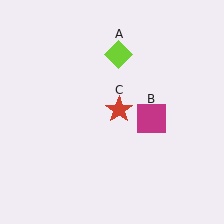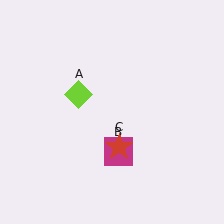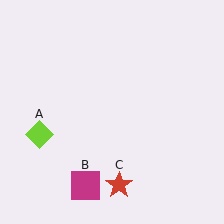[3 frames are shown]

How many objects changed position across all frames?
3 objects changed position: lime diamond (object A), magenta square (object B), red star (object C).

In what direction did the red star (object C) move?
The red star (object C) moved down.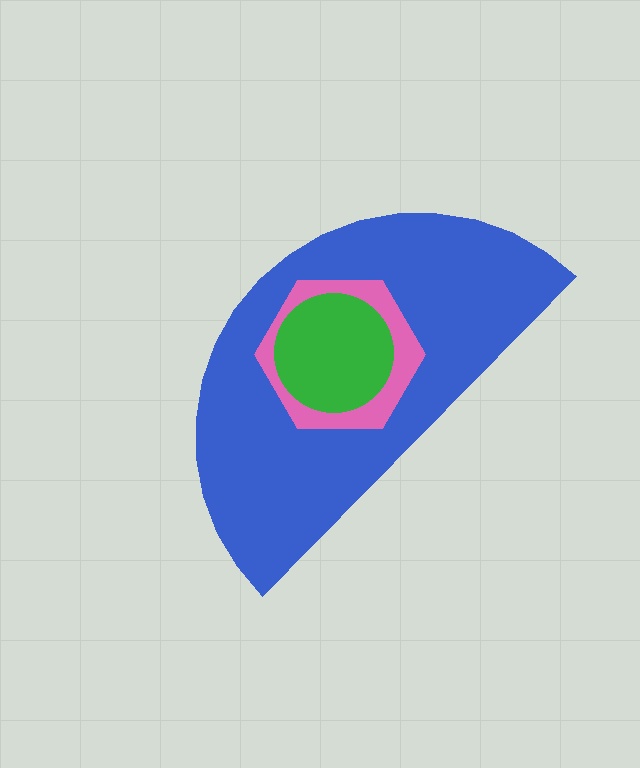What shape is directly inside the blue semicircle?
The pink hexagon.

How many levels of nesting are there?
3.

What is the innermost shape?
The green circle.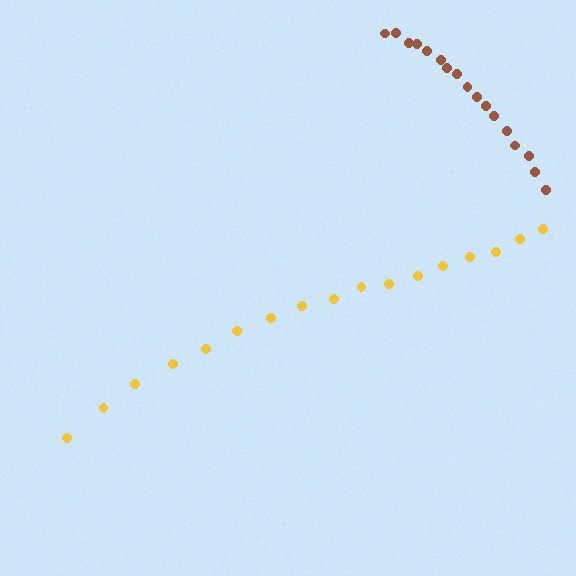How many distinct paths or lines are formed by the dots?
There are 2 distinct paths.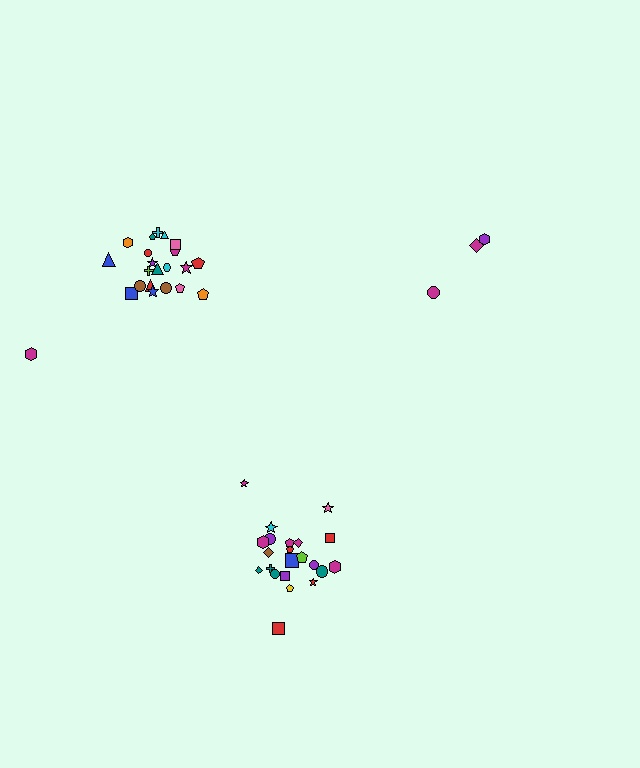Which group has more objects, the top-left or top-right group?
The top-left group.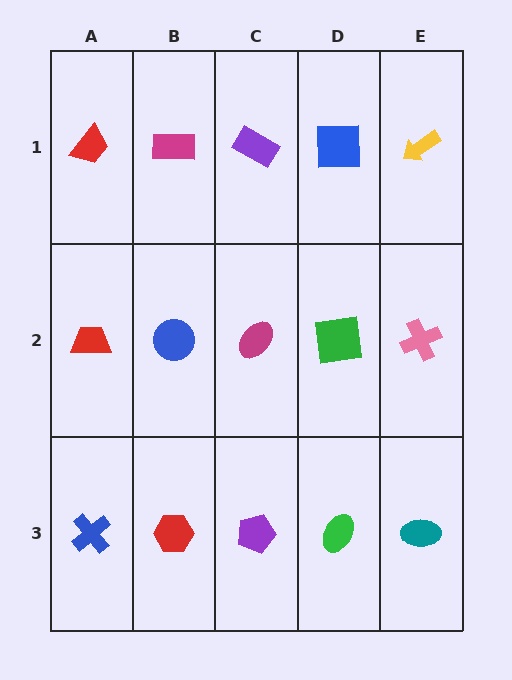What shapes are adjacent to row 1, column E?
A pink cross (row 2, column E), a blue square (row 1, column D).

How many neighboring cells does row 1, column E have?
2.